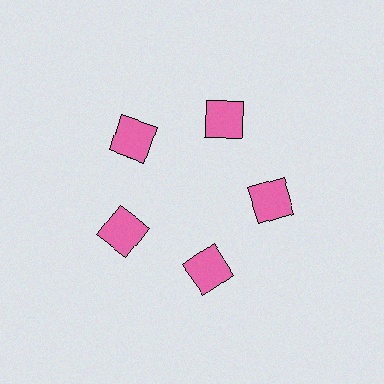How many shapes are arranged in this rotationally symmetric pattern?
There are 5 shapes, arranged in 5 groups of 1.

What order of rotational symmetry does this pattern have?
This pattern has 5-fold rotational symmetry.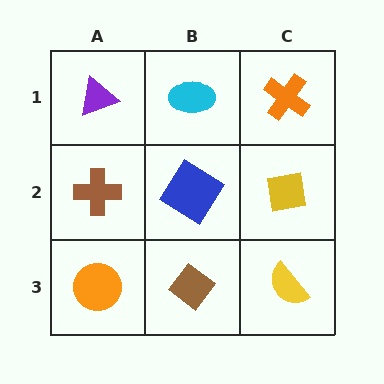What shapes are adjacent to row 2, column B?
A cyan ellipse (row 1, column B), a brown diamond (row 3, column B), a brown cross (row 2, column A), a yellow square (row 2, column C).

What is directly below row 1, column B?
A blue diamond.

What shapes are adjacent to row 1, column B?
A blue diamond (row 2, column B), a purple triangle (row 1, column A), an orange cross (row 1, column C).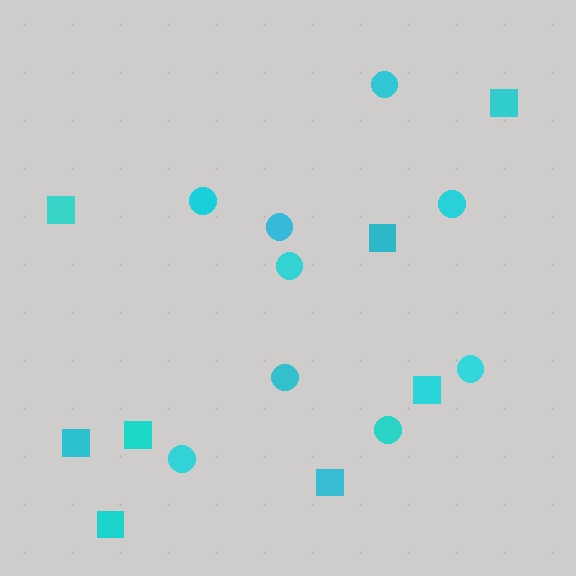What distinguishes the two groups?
There are 2 groups: one group of circles (9) and one group of squares (8).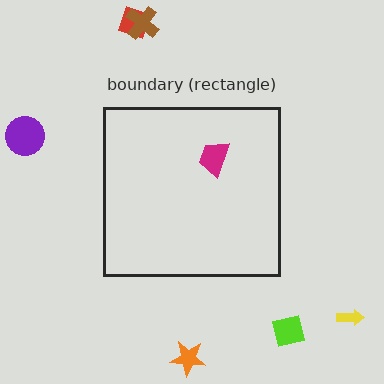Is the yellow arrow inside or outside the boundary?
Outside.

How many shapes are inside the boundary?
1 inside, 6 outside.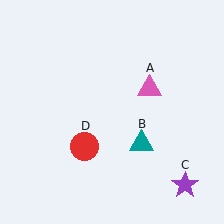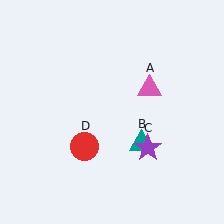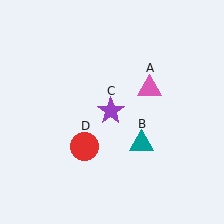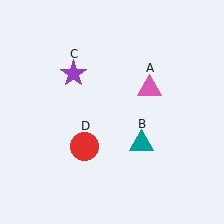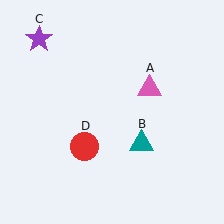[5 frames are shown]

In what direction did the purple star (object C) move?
The purple star (object C) moved up and to the left.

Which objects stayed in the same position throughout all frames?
Pink triangle (object A) and teal triangle (object B) and red circle (object D) remained stationary.